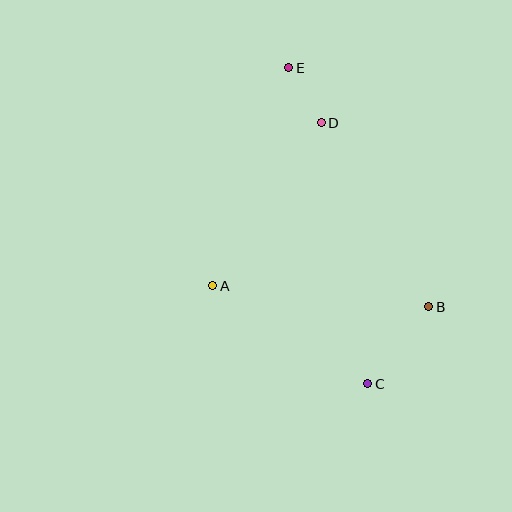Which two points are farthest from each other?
Points C and E are farthest from each other.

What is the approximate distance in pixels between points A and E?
The distance between A and E is approximately 231 pixels.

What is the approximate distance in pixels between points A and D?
The distance between A and D is approximately 195 pixels.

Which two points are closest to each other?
Points D and E are closest to each other.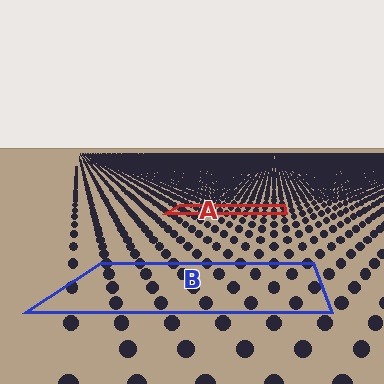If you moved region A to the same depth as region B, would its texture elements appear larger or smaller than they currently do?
They would appear larger. At a closer depth, the same texture elements are projected at a bigger on-screen size.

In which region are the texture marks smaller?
The texture marks are smaller in region A, because it is farther away.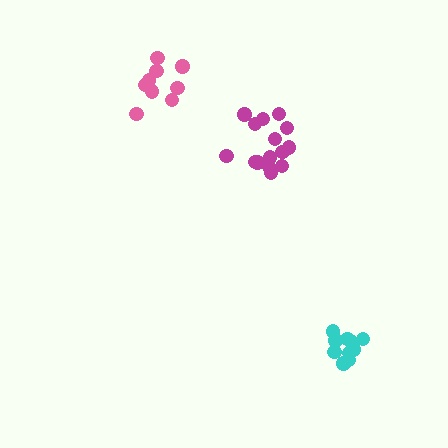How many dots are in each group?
Group 1: 10 dots, Group 2: 15 dots, Group 3: 9 dots (34 total).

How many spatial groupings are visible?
There are 3 spatial groupings.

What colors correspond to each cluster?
The clusters are colored: cyan, magenta, pink.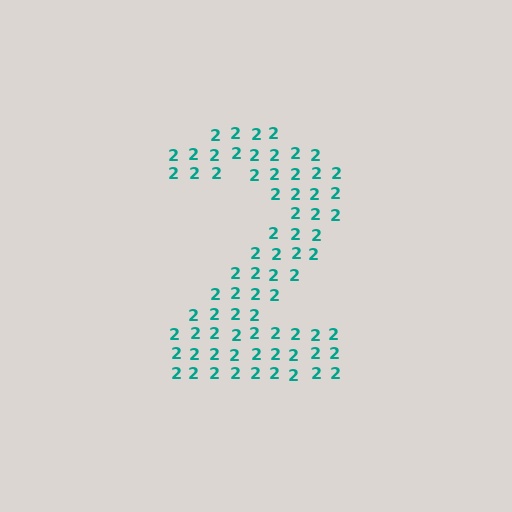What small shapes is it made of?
It is made of small digit 2's.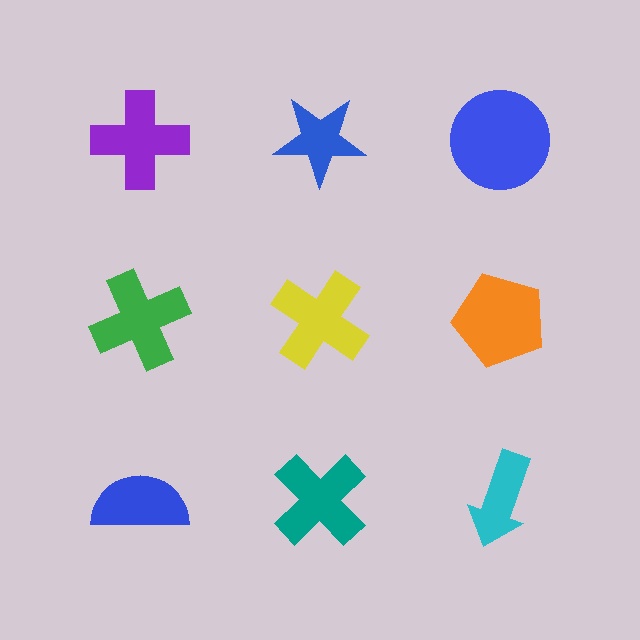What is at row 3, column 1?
A blue semicircle.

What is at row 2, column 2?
A yellow cross.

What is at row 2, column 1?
A green cross.